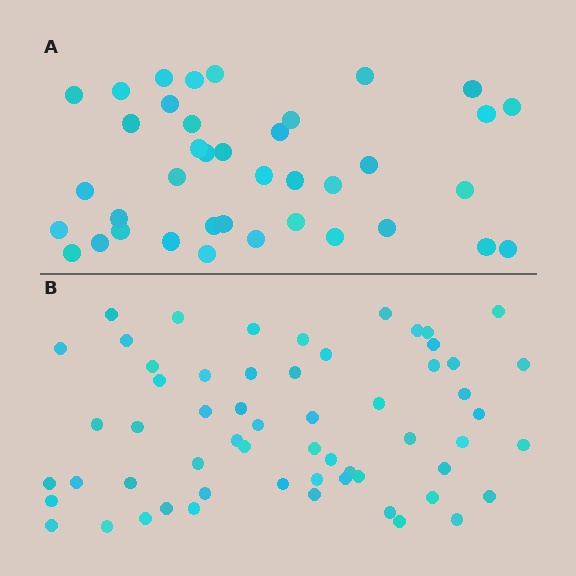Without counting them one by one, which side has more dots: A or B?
Region B (the bottom region) has more dots.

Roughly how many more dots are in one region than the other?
Region B has approximately 20 more dots than region A.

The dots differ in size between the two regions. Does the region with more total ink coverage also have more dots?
No. Region A has more total ink coverage because its dots are larger, but region B actually contains more individual dots. Total area can be misleading — the number of items is what matters here.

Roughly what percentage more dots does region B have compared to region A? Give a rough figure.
About 50% more.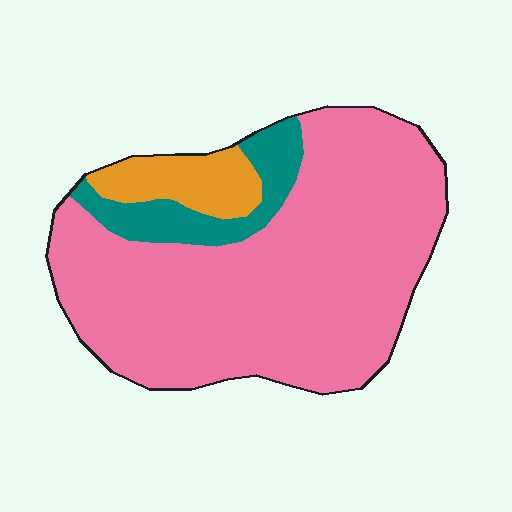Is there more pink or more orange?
Pink.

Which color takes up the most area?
Pink, at roughly 80%.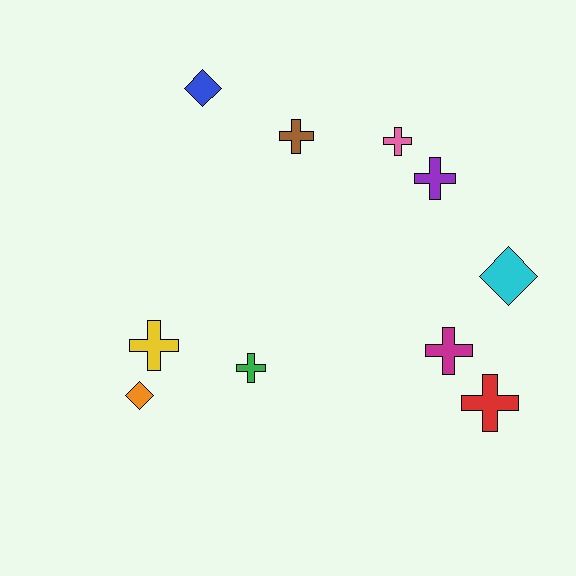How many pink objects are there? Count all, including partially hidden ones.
There is 1 pink object.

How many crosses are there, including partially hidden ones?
There are 7 crosses.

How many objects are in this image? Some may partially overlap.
There are 10 objects.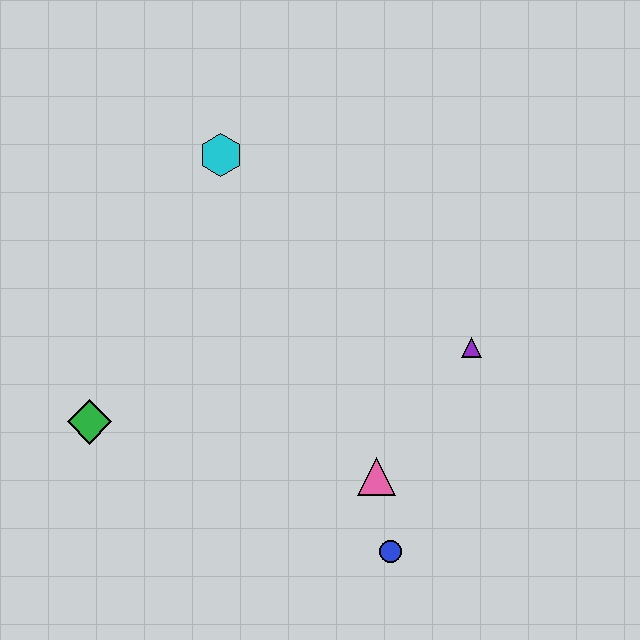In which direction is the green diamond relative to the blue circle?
The green diamond is to the left of the blue circle.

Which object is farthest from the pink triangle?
The cyan hexagon is farthest from the pink triangle.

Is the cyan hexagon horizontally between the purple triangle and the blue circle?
No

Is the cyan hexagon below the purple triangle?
No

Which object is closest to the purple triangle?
The pink triangle is closest to the purple triangle.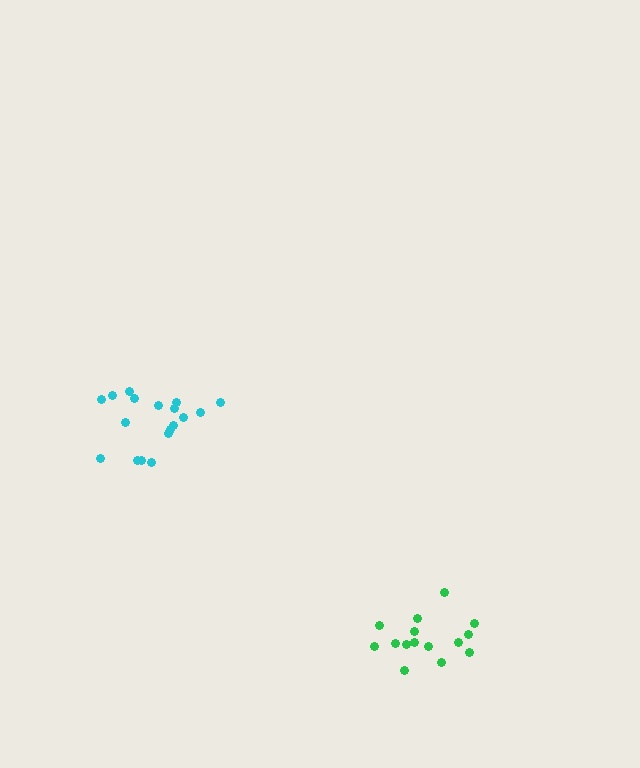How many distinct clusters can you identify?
There are 2 distinct clusters.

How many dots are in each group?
Group 1: 15 dots, Group 2: 18 dots (33 total).